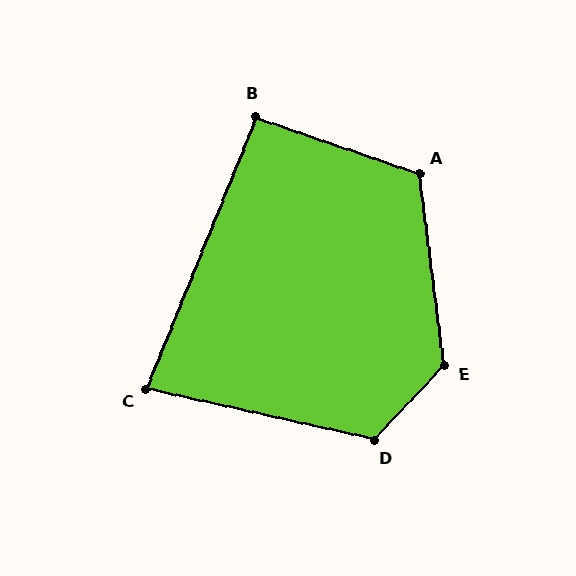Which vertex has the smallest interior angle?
C, at approximately 80 degrees.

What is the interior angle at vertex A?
Approximately 117 degrees (obtuse).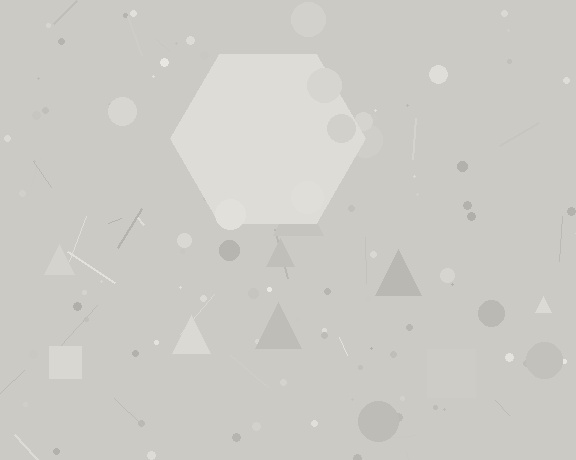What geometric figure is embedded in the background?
A hexagon is embedded in the background.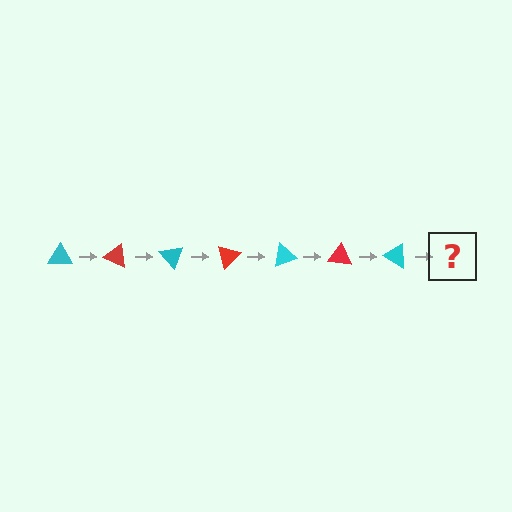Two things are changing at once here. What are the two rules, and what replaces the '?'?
The two rules are that it rotates 25 degrees each step and the color cycles through cyan and red. The '?' should be a red triangle, rotated 175 degrees from the start.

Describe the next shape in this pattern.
It should be a red triangle, rotated 175 degrees from the start.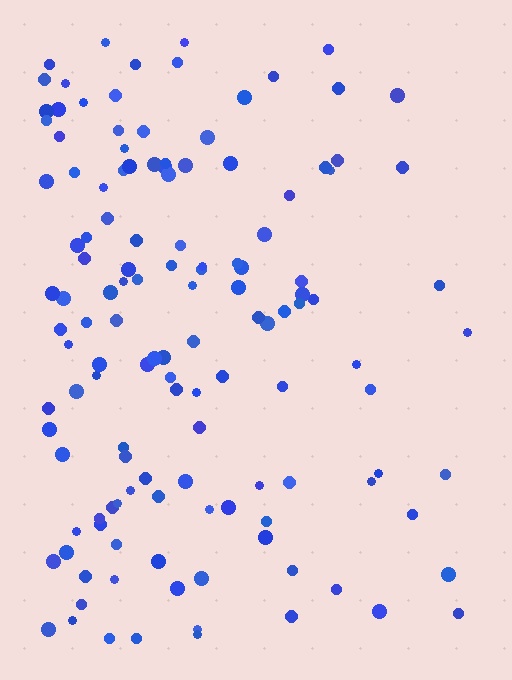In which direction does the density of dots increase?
From right to left, with the left side densest.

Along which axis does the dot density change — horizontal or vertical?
Horizontal.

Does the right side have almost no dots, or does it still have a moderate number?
Still a moderate number, just noticeably fewer than the left.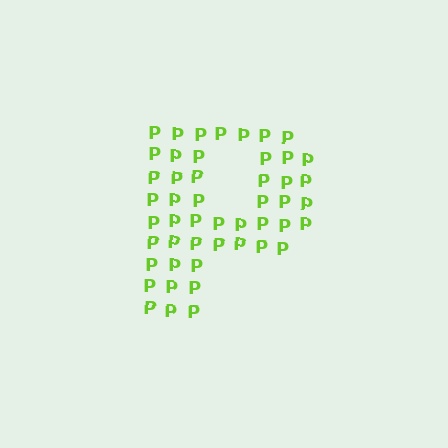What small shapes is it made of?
It is made of small letter P's.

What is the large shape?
The large shape is the letter P.